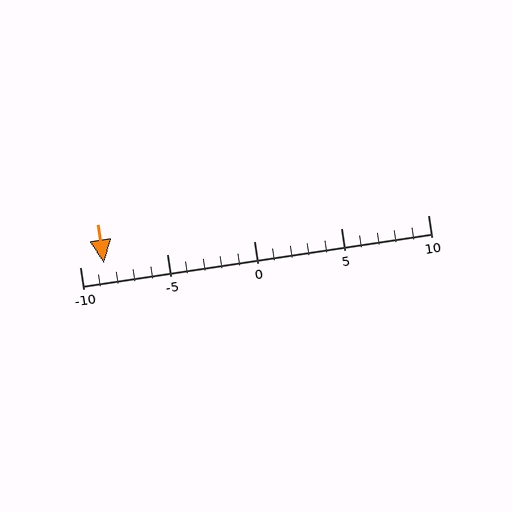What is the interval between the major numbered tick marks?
The major tick marks are spaced 5 units apart.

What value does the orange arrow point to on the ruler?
The orange arrow points to approximately -9.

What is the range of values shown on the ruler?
The ruler shows values from -10 to 10.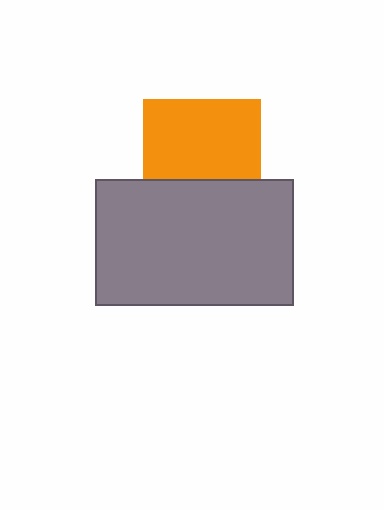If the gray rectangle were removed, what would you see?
You would see the complete orange square.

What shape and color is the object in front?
The object in front is a gray rectangle.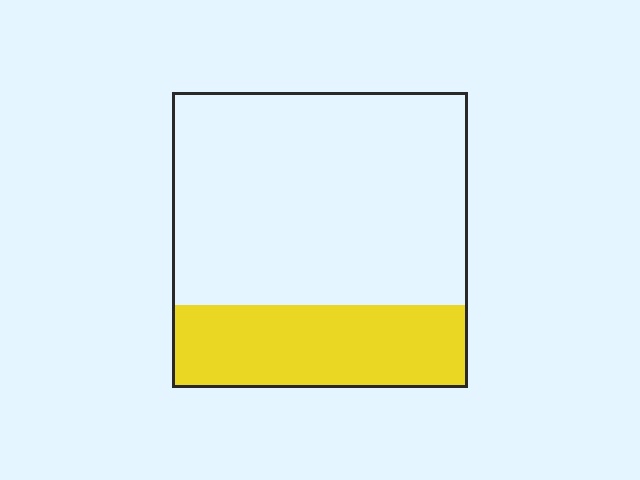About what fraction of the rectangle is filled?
About one quarter (1/4).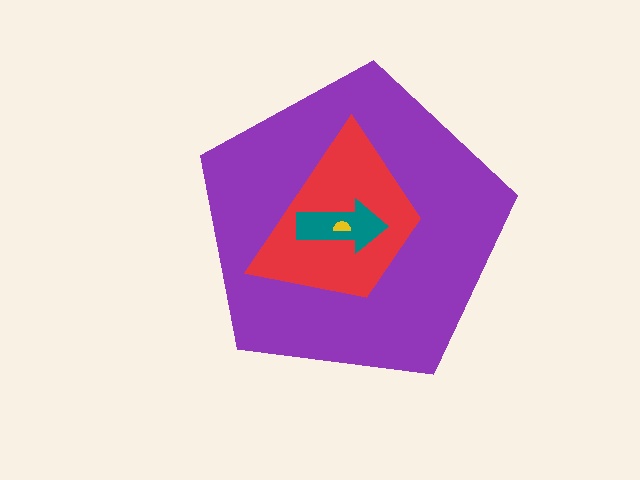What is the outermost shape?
The purple pentagon.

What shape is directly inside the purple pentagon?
The red trapezoid.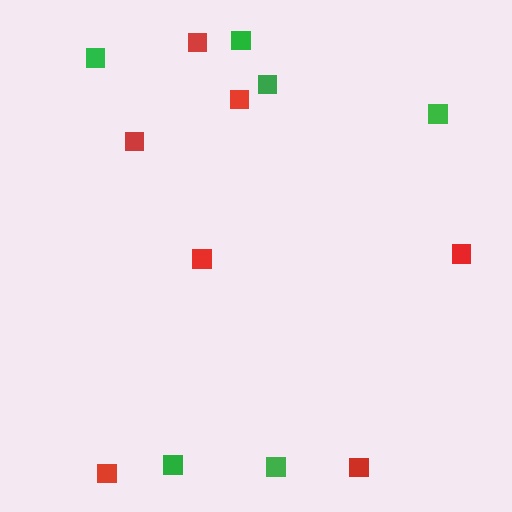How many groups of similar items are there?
There are 2 groups: one group of green squares (6) and one group of red squares (7).